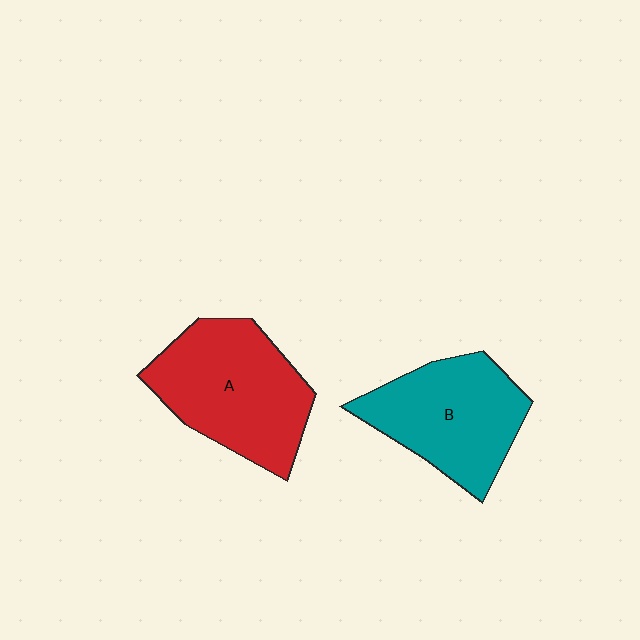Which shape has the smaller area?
Shape B (teal).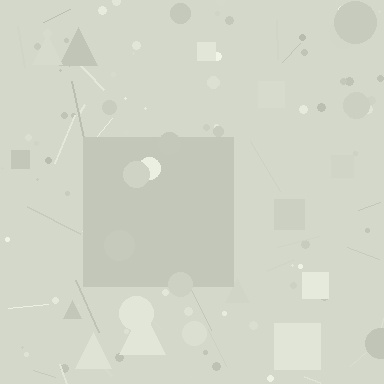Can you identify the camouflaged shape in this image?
The camouflaged shape is a square.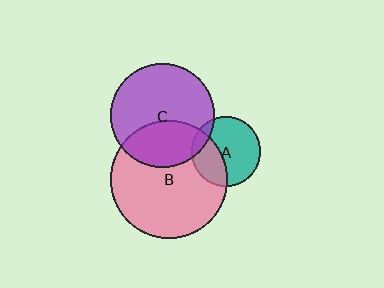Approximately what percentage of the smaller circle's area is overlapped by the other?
Approximately 10%.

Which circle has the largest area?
Circle B (pink).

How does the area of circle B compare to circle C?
Approximately 1.3 times.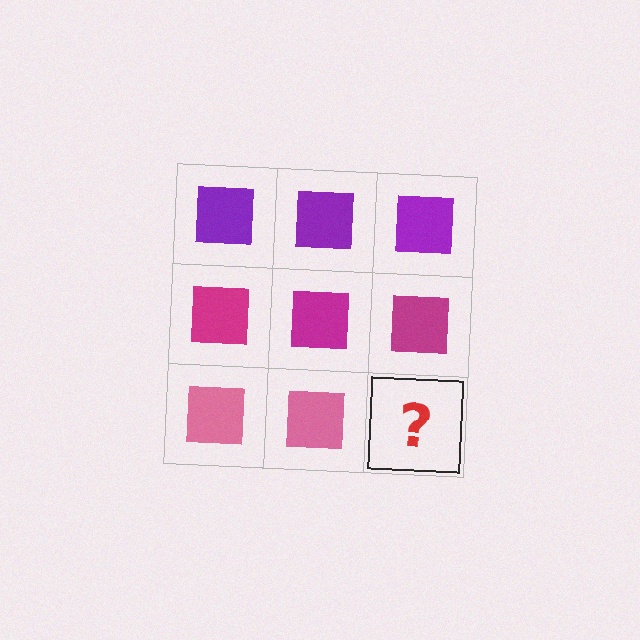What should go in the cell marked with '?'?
The missing cell should contain a pink square.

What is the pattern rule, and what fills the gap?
The rule is that each row has a consistent color. The gap should be filled with a pink square.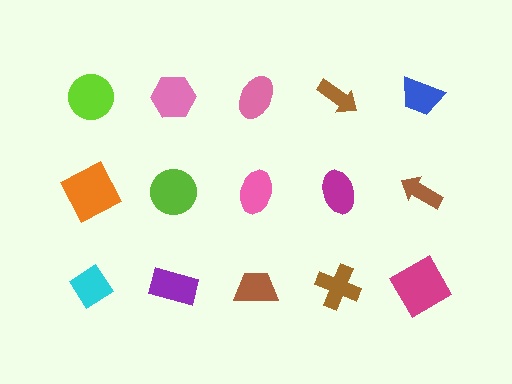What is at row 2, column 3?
A pink ellipse.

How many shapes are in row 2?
5 shapes.